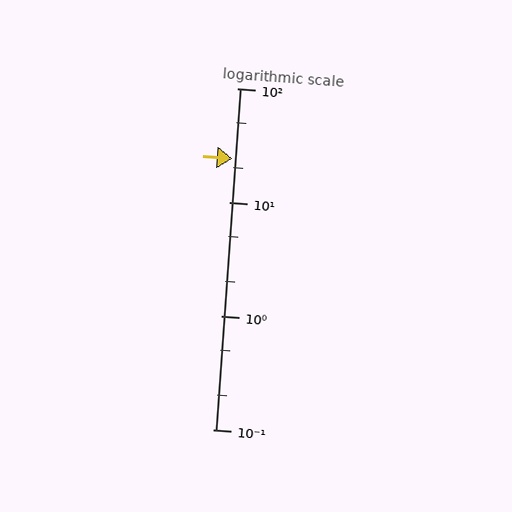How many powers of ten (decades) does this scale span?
The scale spans 3 decades, from 0.1 to 100.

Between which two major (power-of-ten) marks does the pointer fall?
The pointer is between 10 and 100.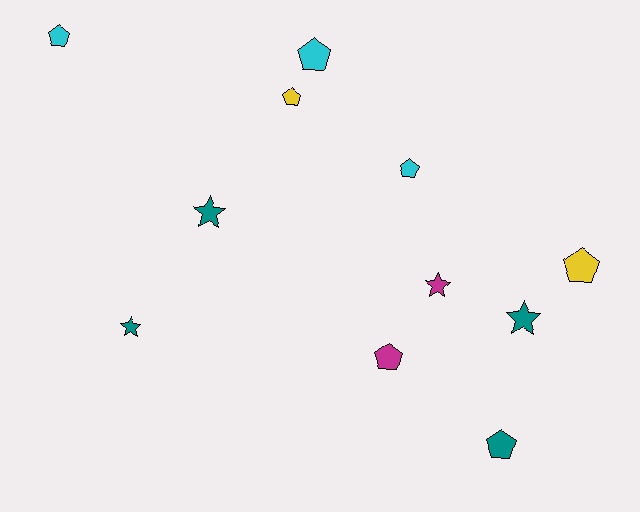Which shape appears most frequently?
Pentagon, with 7 objects.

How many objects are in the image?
There are 11 objects.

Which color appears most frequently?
Teal, with 4 objects.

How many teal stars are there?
There are 3 teal stars.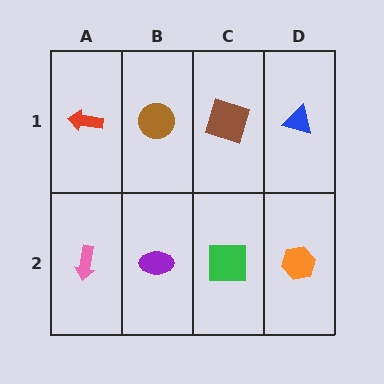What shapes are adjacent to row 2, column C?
A brown square (row 1, column C), a purple ellipse (row 2, column B), an orange hexagon (row 2, column D).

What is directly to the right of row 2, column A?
A purple ellipse.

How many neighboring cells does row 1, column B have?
3.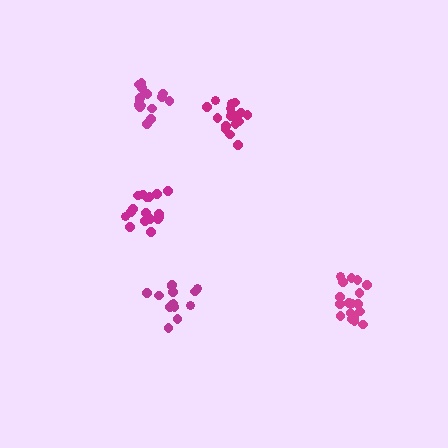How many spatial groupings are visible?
There are 5 spatial groupings.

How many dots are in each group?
Group 1: 19 dots, Group 2: 14 dots, Group 3: 18 dots, Group 4: 18 dots, Group 5: 16 dots (85 total).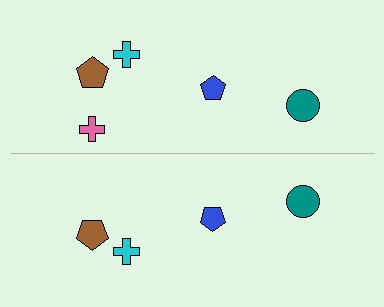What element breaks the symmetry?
A pink cross is missing from the bottom side.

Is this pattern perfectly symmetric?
No, the pattern is not perfectly symmetric. A pink cross is missing from the bottom side.